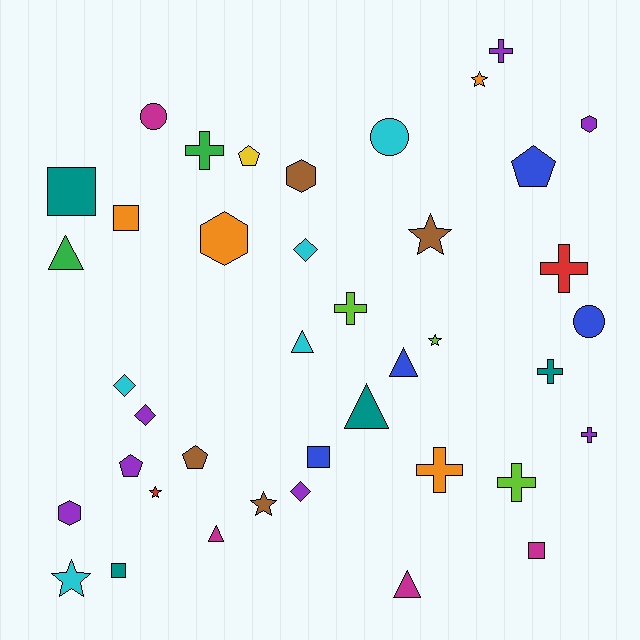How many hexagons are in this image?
There are 4 hexagons.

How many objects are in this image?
There are 40 objects.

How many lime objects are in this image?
There are 3 lime objects.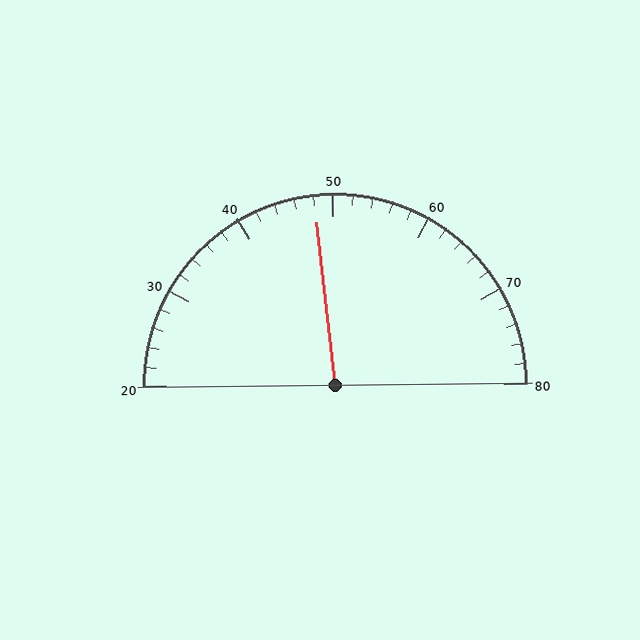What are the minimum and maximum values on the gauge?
The gauge ranges from 20 to 80.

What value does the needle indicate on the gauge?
The needle indicates approximately 48.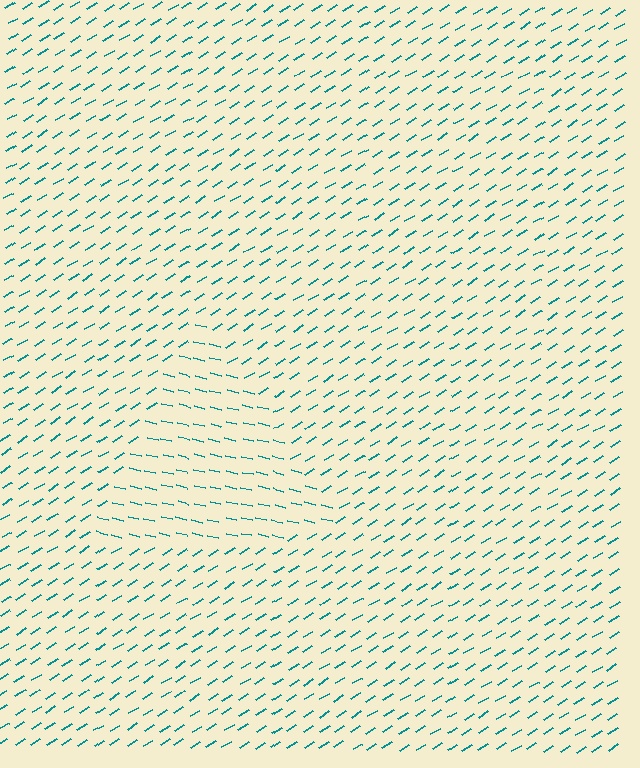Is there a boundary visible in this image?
Yes, there is a texture boundary formed by a change in line orientation.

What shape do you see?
I see a triangle.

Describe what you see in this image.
The image is filled with small teal line segments. A triangle region in the image has lines oriented differently from the surrounding lines, creating a visible texture boundary.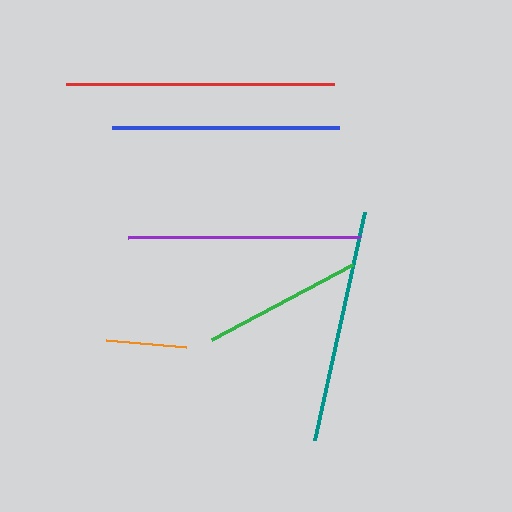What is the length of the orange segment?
The orange segment is approximately 80 pixels long.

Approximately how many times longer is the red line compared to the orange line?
The red line is approximately 3.4 times the length of the orange line.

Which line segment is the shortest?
The orange line is the shortest at approximately 80 pixels.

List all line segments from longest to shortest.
From longest to shortest: red, teal, purple, blue, green, orange.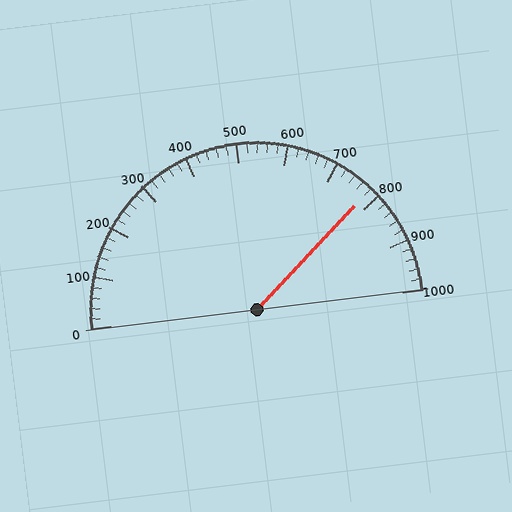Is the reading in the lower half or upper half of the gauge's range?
The reading is in the upper half of the range (0 to 1000).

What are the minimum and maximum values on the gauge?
The gauge ranges from 0 to 1000.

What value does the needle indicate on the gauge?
The needle indicates approximately 780.